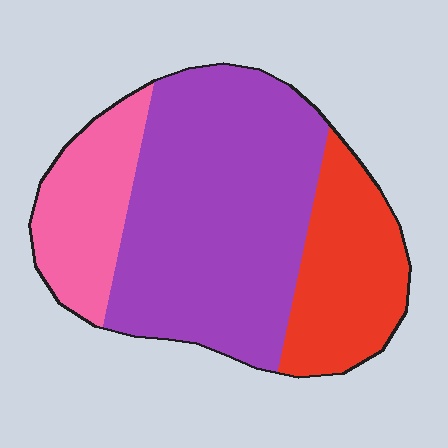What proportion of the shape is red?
Red takes up about one quarter (1/4) of the shape.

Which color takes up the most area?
Purple, at roughly 55%.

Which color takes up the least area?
Pink, at roughly 20%.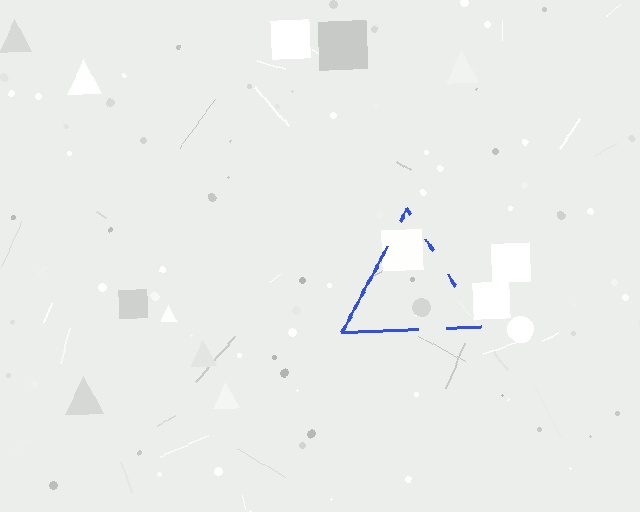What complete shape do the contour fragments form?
The contour fragments form a triangle.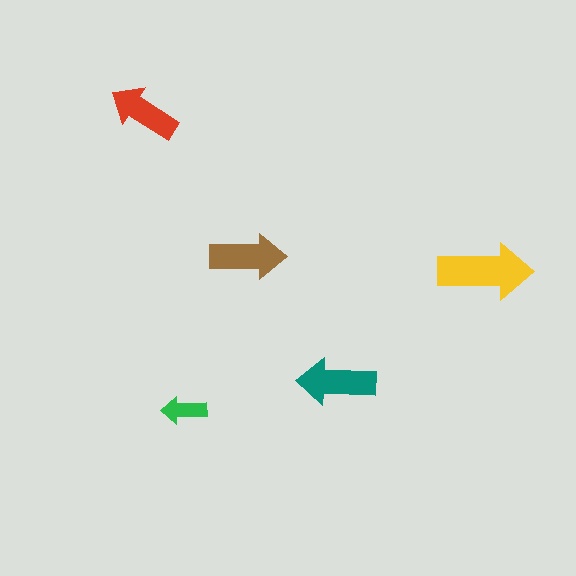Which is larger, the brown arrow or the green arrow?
The brown one.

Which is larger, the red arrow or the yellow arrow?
The yellow one.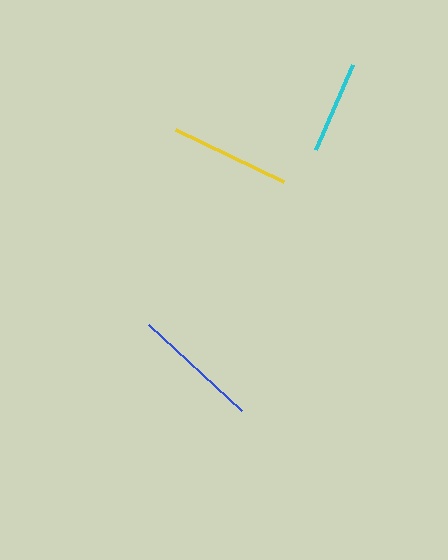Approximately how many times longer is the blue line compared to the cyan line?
The blue line is approximately 1.4 times the length of the cyan line.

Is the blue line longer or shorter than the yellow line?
The blue line is longer than the yellow line.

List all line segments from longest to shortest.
From longest to shortest: blue, yellow, cyan.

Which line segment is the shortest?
The cyan line is the shortest at approximately 92 pixels.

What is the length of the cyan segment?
The cyan segment is approximately 92 pixels long.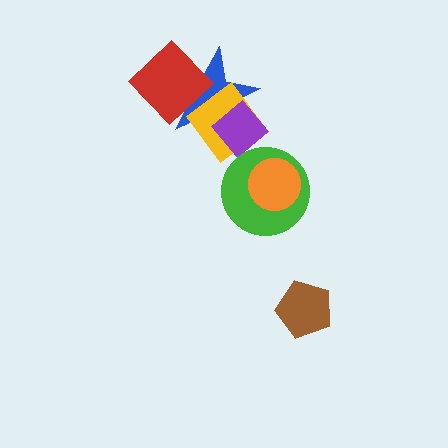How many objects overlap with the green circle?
1 object overlaps with the green circle.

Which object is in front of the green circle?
The orange circle is in front of the green circle.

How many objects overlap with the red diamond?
2 objects overlap with the red diamond.